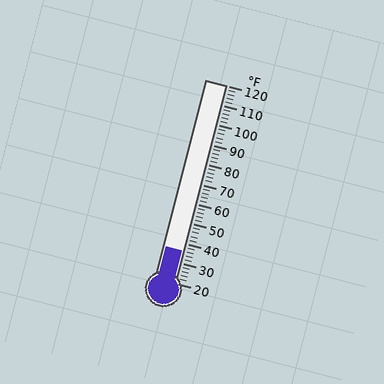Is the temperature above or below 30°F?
The temperature is above 30°F.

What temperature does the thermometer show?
The thermometer shows approximately 36°F.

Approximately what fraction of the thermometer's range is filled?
The thermometer is filled to approximately 15% of its range.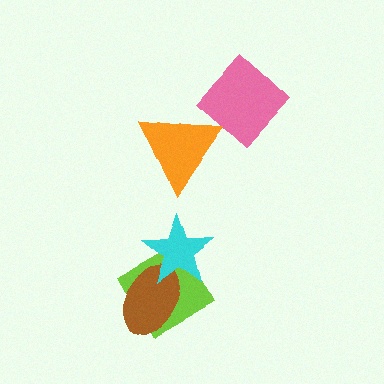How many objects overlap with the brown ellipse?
2 objects overlap with the brown ellipse.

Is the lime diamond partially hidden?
Yes, it is partially covered by another shape.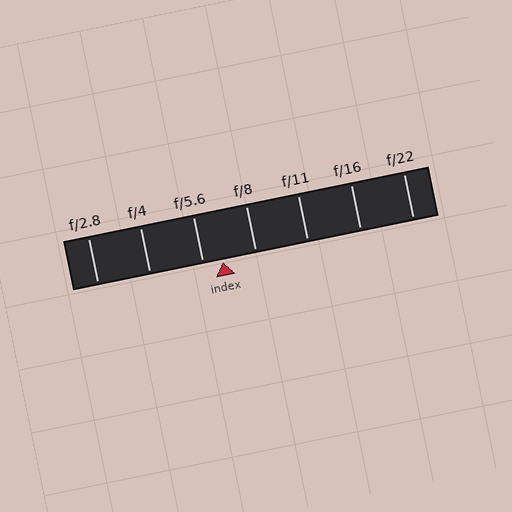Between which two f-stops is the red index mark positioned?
The index mark is between f/5.6 and f/8.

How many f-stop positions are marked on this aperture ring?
There are 7 f-stop positions marked.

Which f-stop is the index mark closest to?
The index mark is closest to f/5.6.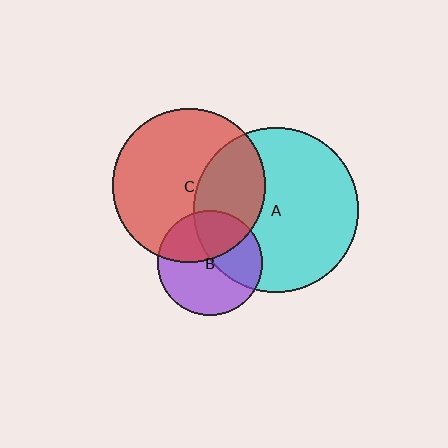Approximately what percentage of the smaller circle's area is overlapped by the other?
Approximately 40%.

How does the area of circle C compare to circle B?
Approximately 2.1 times.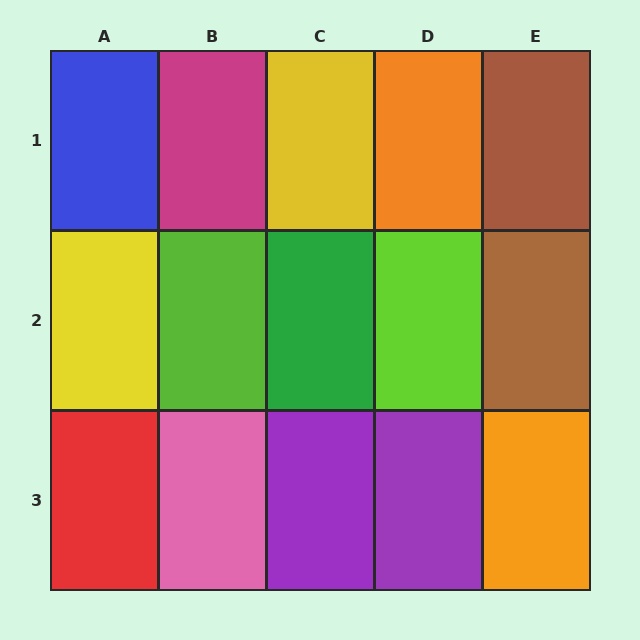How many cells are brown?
2 cells are brown.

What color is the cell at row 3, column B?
Pink.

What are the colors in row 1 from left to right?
Blue, magenta, yellow, orange, brown.